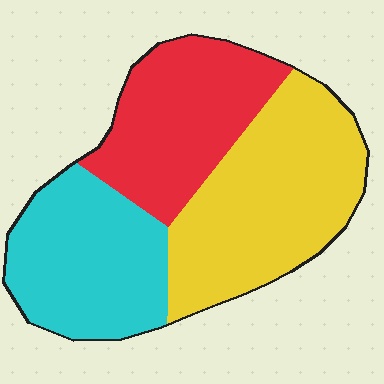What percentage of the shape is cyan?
Cyan covers 30% of the shape.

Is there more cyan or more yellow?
Yellow.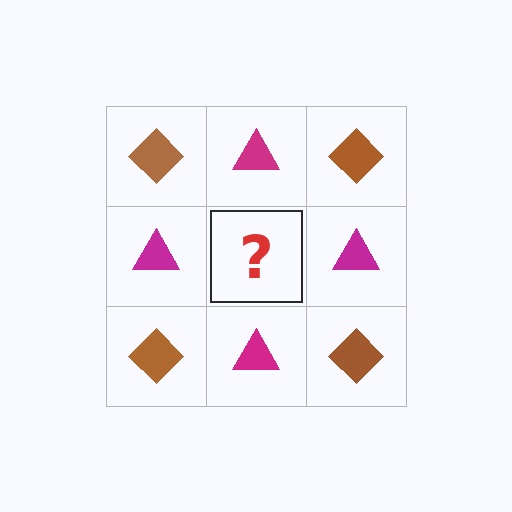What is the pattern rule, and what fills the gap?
The rule is that it alternates brown diamond and magenta triangle in a checkerboard pattern. The gap should be filled with a brown diamond.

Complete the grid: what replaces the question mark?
The question mark should be replaced with a brown diamond.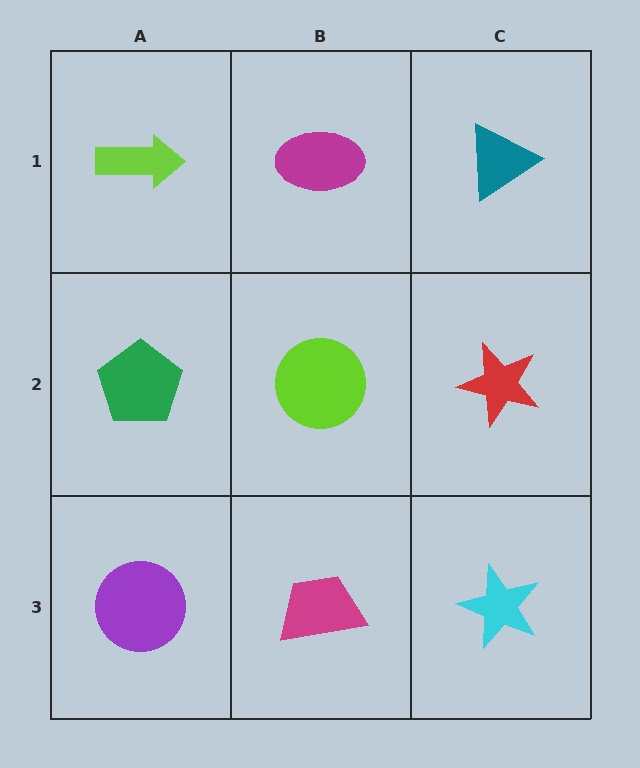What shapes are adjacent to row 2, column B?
A magenta ellipse (row 1, column B), a magenta trapezoid (row 3, column B), a green pentagon (row 2, column A), a red star (row 2, column C).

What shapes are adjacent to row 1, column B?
A lime circle (row 2, column B), a lime arrow (row 1, column A), a teal triangle (row 1, column C).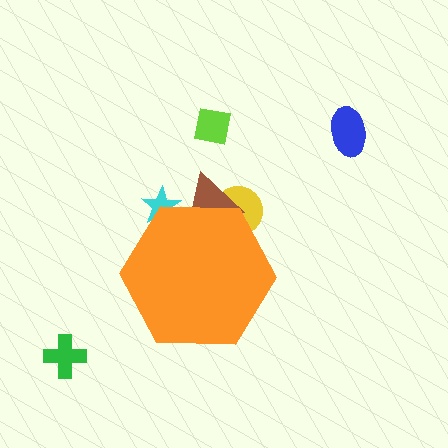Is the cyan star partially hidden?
Yes, the cyan star is partially hidden behind the orange hexagon.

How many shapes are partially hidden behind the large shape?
3 shapes are partially hidden.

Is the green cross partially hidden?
No, the green cross is fully visible.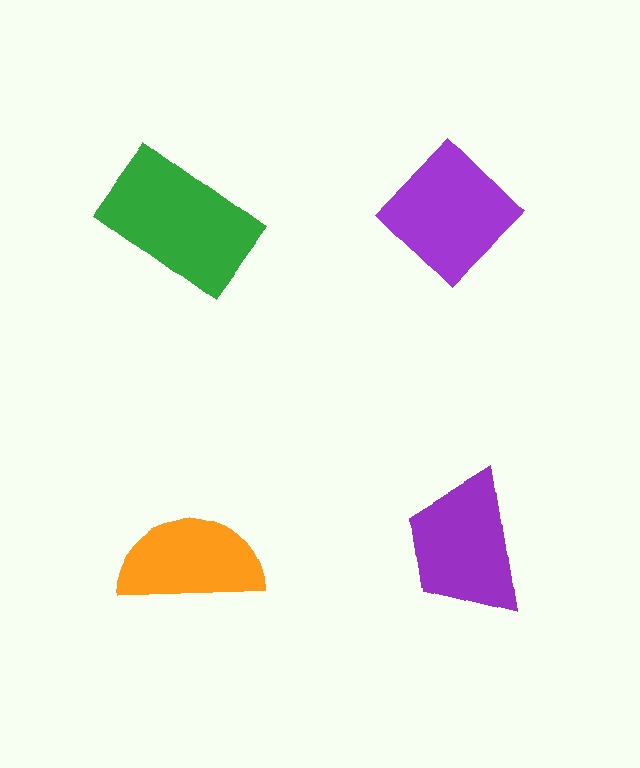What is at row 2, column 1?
An orange semicircle.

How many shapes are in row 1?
2 shapes.